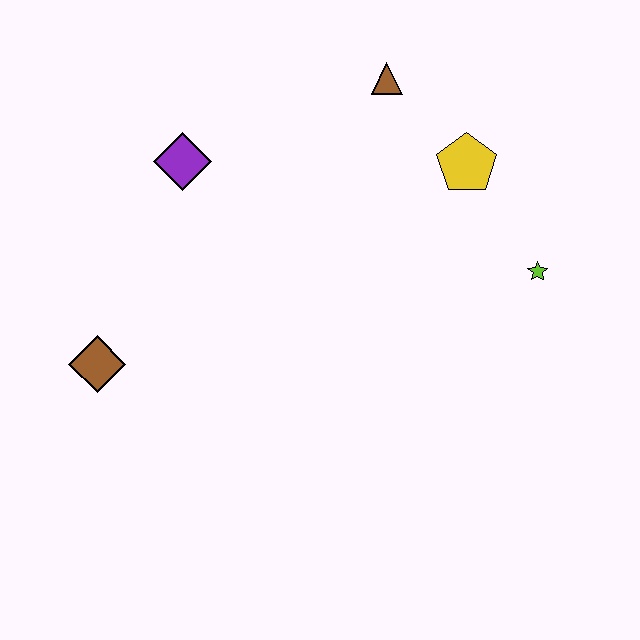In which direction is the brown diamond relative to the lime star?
The brown diamond is to the left of the lime star.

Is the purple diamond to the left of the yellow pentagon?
Yes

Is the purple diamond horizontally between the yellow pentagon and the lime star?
No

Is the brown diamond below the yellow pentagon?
Yes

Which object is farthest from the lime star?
The brown diamond is farthest from the lime star.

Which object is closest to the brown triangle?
The yellow pentagon is closest to the brown triangle.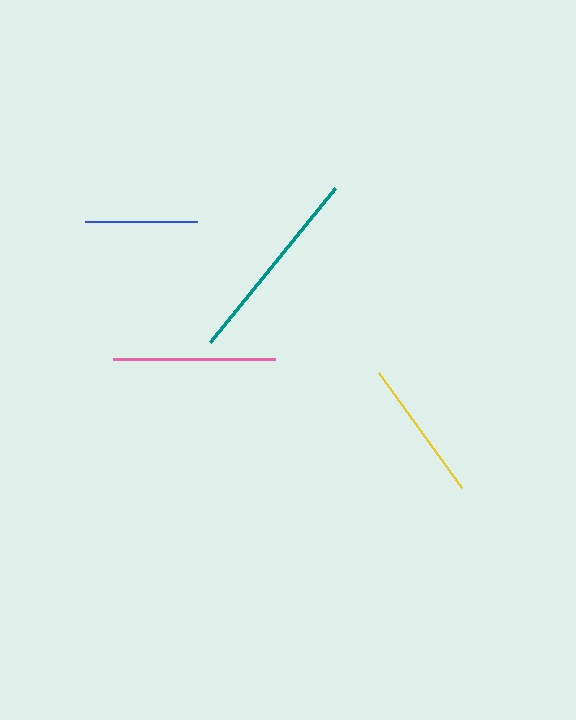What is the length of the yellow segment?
The yellow segment is approximately 141 pixels long.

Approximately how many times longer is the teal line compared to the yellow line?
The teal line is approximately 1.4 times the length of the yellow line.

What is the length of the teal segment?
The teal segment is approximately 198 pixels long.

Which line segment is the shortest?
The blue line is the shortest at approximately 112 pixels.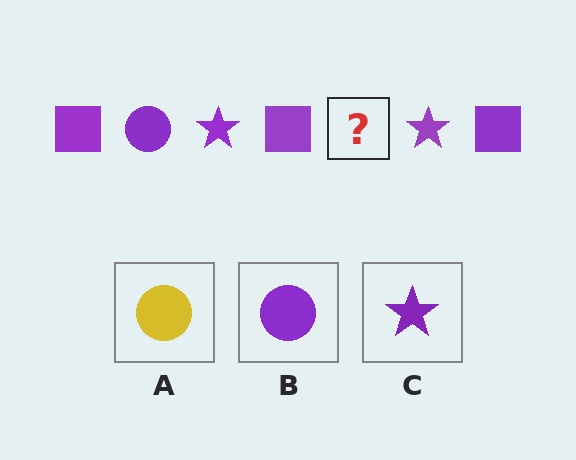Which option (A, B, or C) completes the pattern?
B.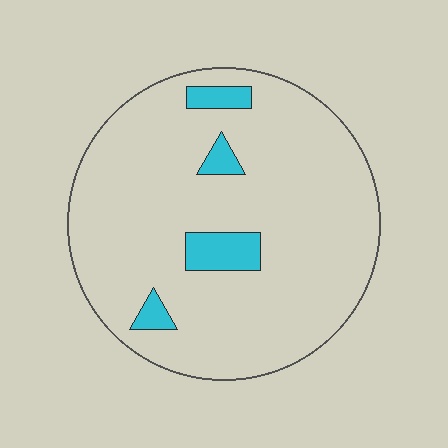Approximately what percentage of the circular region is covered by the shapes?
Approximately 10%.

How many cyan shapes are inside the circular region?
4.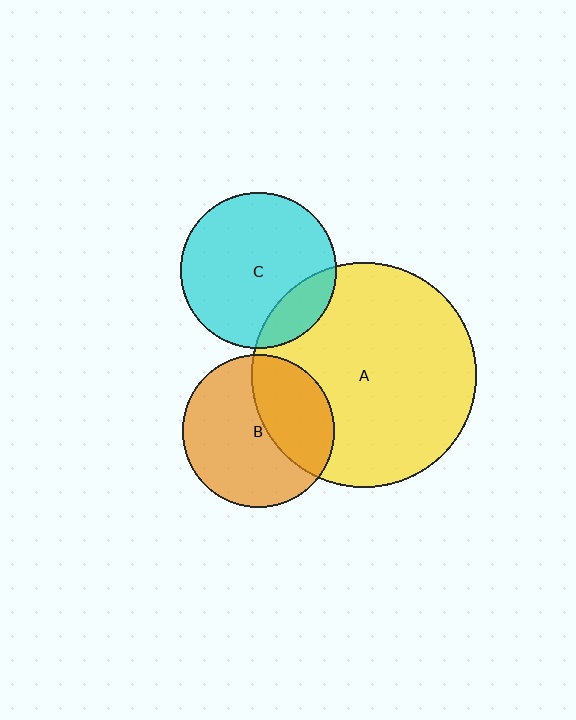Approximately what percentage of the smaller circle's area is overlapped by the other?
Approximately 35%.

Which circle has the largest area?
Circle A (yellow).